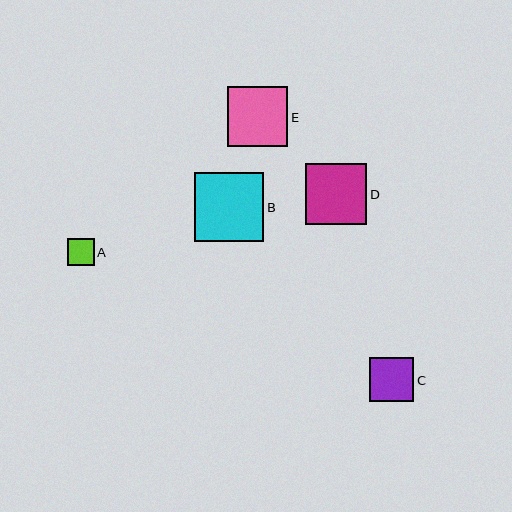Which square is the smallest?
Square A is the smallest with a size of approximately 27 pixels.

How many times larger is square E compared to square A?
Square E is approximately 2.2 times the size of square A.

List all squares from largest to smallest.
From largest to smallest: B, D, E, C, A.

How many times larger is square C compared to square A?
Square C is approximately 1.6 times the size of square A.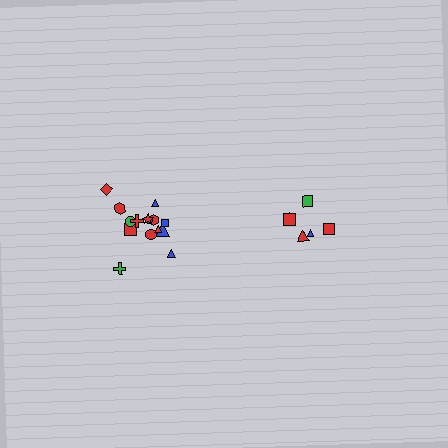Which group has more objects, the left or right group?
The left group.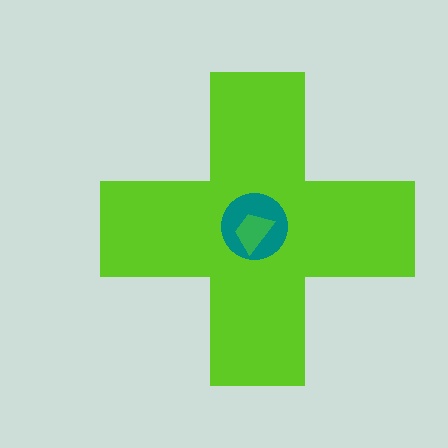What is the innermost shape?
The green trapezoid.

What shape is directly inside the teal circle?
The green trapezoid.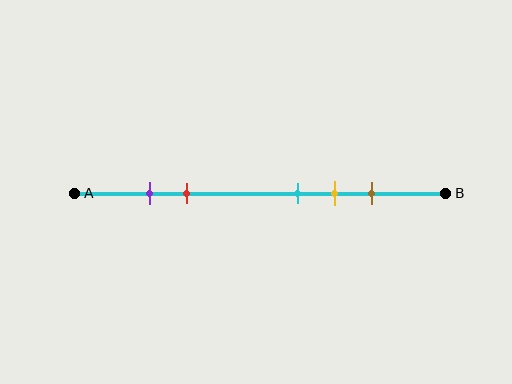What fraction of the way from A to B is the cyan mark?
The cyan mark is approximately 60% (0.6) of the way from A to B.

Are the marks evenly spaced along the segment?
No, the marks are not evenly spaced.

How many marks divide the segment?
There are 5 marks dividing the segment.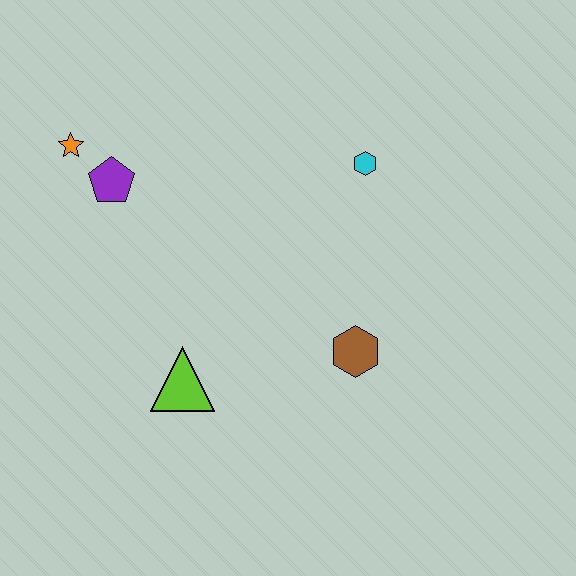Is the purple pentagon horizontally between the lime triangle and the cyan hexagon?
No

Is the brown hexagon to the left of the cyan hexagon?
Yes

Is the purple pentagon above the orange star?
No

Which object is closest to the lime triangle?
The brown hexagon is closest to the lime triangle.